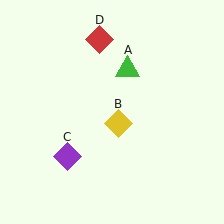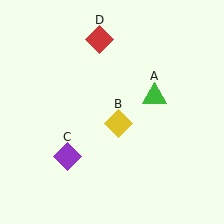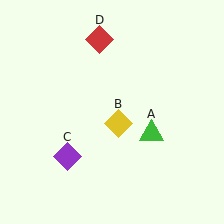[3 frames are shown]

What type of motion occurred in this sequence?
The green triangle (object A) rotated clockwise around the center of the scene.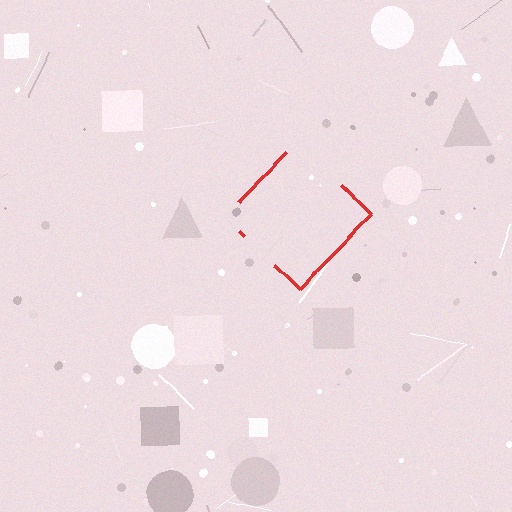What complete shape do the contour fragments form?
The contour fragments form a diamond.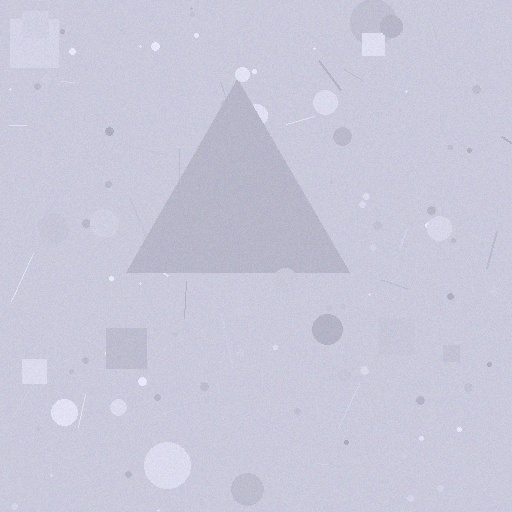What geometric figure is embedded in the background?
A triangle is embedded in the background.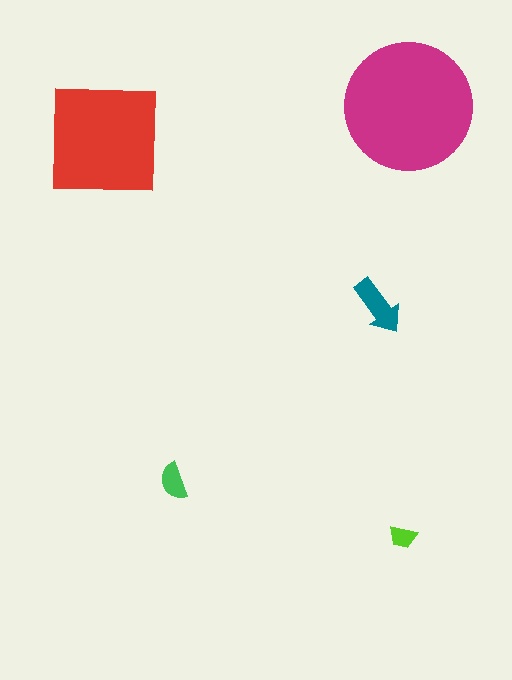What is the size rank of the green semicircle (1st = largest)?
4th.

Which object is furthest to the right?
The magenta circle is rightmost.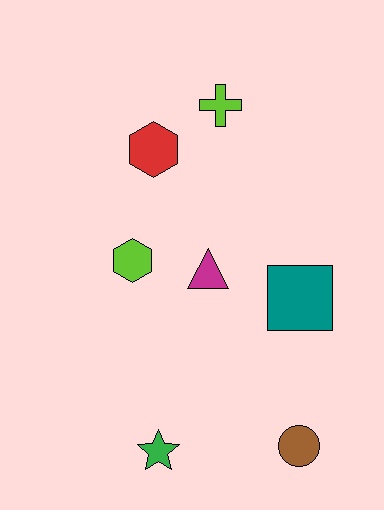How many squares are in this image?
There is 1 square.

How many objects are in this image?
There are 7 objects.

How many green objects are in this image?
There is 1 green object.